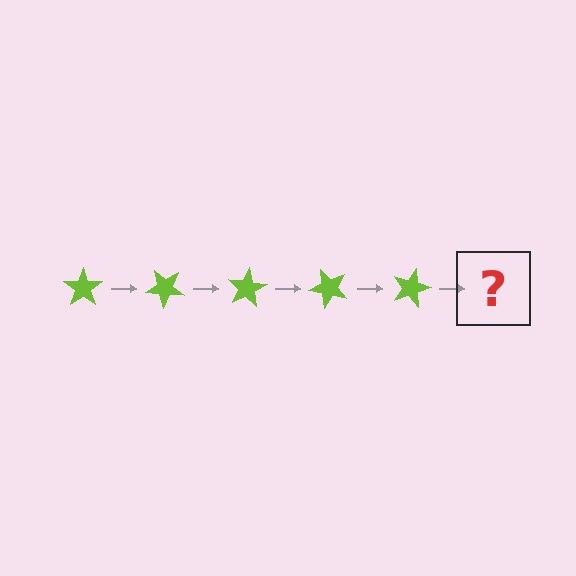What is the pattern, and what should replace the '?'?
The pattern is that the star rotates 40 degrees each step. The '?' should be a lime star rotated 200 degrees.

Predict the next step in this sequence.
The next step is a lime star rotated 200 degrees.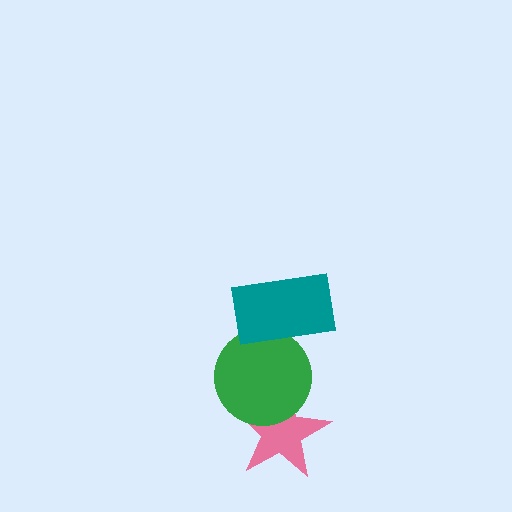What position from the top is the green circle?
The green circle is 2nd from the top.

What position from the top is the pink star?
The pink star is 3rd from the top.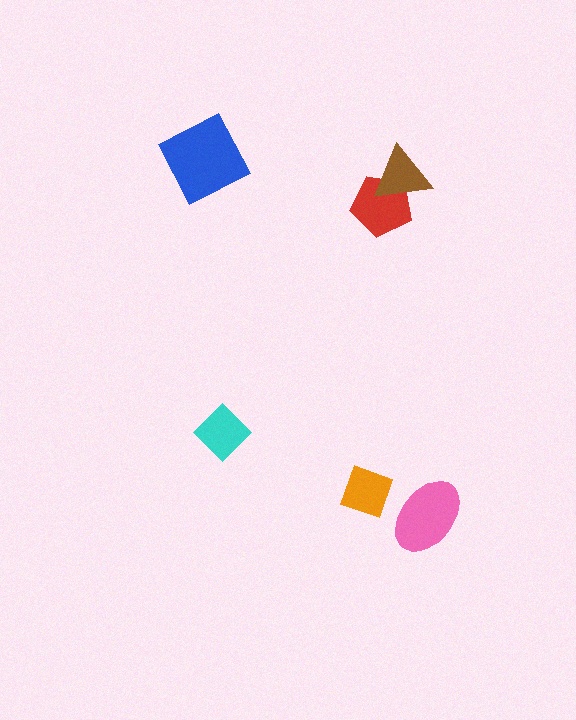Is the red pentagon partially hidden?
Yes, it is partially covered by another shape.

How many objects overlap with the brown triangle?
1 object overlaps with the brown triangle.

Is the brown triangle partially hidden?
No, no other shape covers it.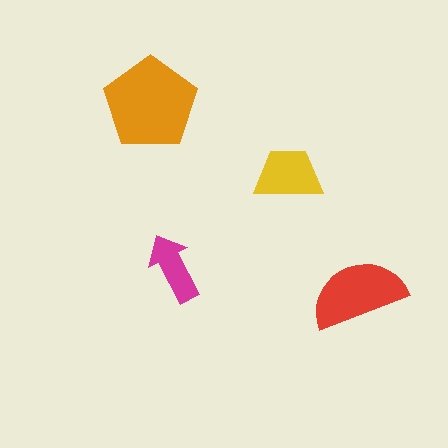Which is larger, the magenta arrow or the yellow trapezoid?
The yellow trapezoid.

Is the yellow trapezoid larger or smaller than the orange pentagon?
Smaller.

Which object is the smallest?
The magenta arrow.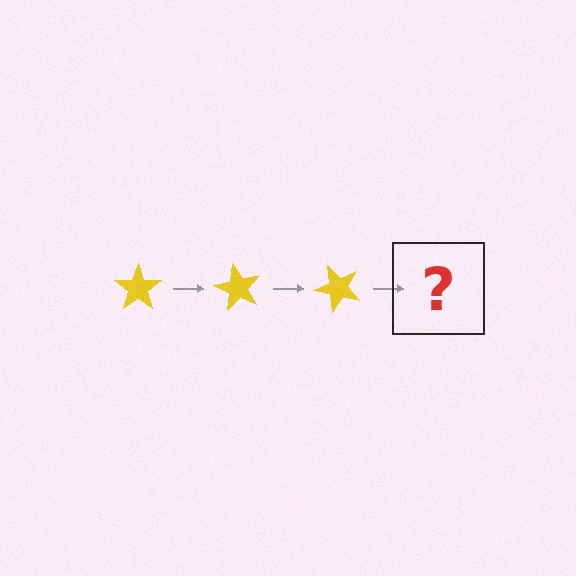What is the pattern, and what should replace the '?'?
The pattern is that the star rotates 60 degrees each step. The '?' should be a yellow star rotated 180 degrees.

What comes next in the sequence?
The next element should be a yellow star rotated 180 degrees.